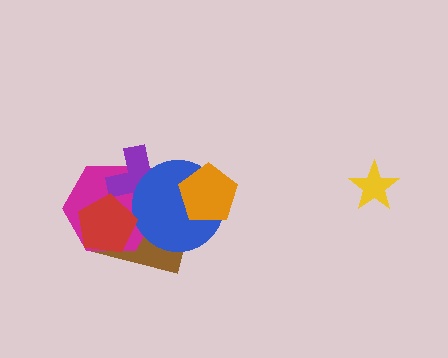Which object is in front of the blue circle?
The orange pentagon is in front of the blue circle.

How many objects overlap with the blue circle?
4 objects overlap with the blue circle.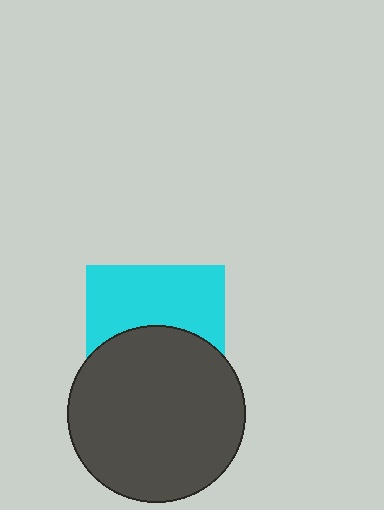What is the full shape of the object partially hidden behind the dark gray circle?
The partially hidden object is a cyan square.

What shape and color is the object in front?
The object in front is a dark gray circle.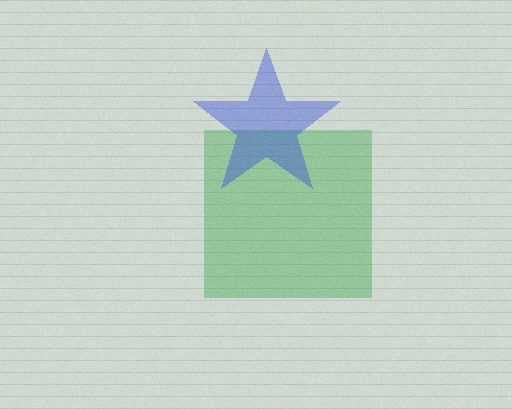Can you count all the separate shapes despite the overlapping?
Yes, there are 2 separate shapes.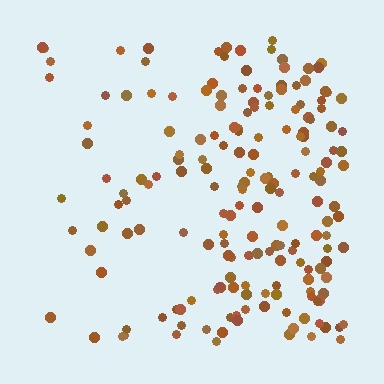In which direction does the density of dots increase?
From left to right, with the right side densest.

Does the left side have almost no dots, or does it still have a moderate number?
Still a moderate number, just noticeably fewer than the right.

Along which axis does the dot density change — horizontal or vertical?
Horizontal.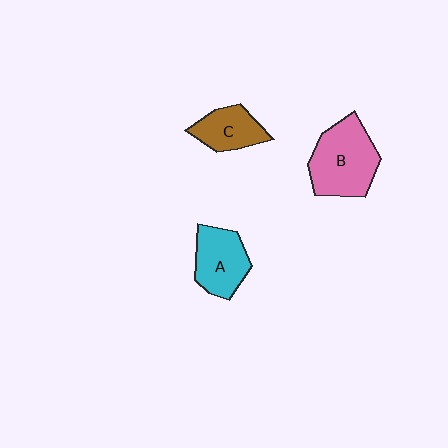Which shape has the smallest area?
Shape C (brown).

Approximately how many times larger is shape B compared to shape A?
Approximately 1.4 times.